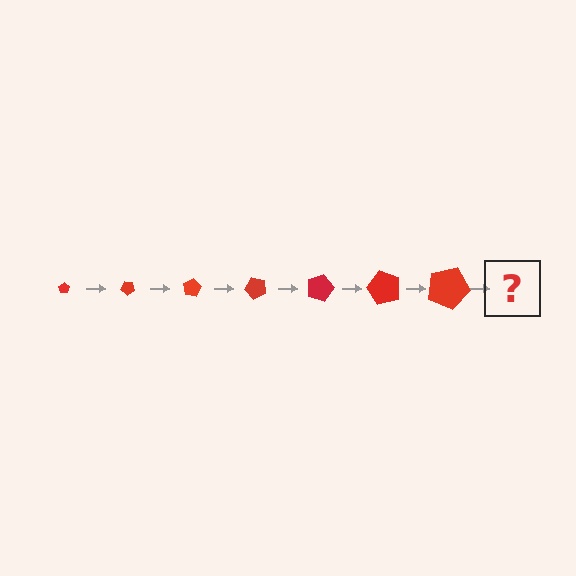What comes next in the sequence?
The next element should be a pentagon, larger than the previous one and rotated 280 degrees from the start.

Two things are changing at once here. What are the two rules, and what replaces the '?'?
The two rules are that the pentagon grows larger each step and it rotates 40 degrees each step. The '?' should be a pentagon, larger than the previous one and rotated 280 degrees from the start.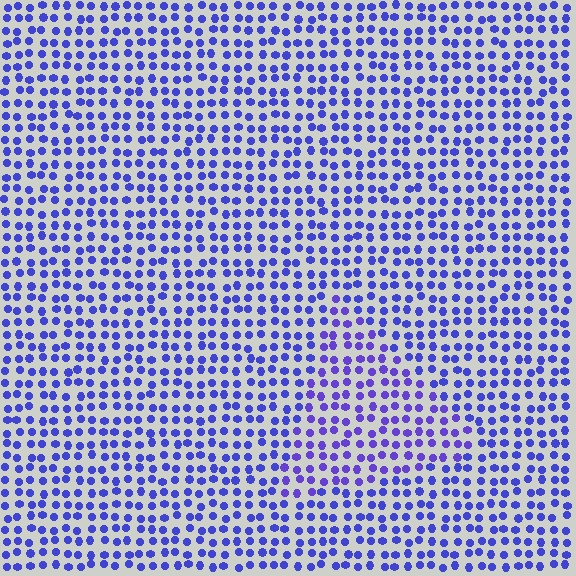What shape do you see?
I see a triangle.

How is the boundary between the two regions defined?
The boundary is defined purely by a slight shift in hue (about 18 degrees). Spacing, size, and orientation are identical on both sides.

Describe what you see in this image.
The image is filled with small blue elements in a uniform arrangement. A triangle-shaped region is visible where the elements are tinted to a slightly different hue, forming a subtle color boundary.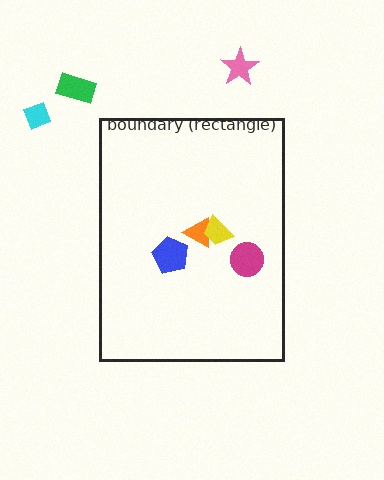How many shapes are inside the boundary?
4 inside, 3 outside.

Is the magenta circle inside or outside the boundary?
Inside.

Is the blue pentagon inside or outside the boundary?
Inside.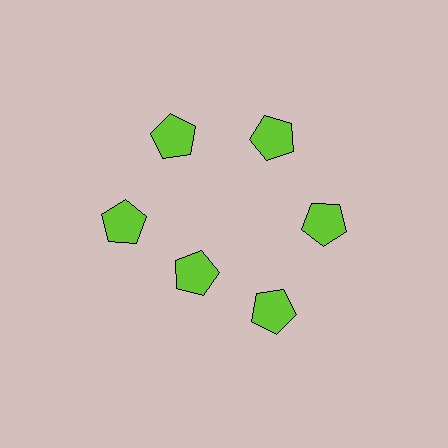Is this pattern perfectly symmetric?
No. The 6 lime pentagons are arranged in a ring, but one element near the 7 o'clock position is pulled inward toward the center, breaking the 6-fold rotational symmetry.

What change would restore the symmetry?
The symmetry would be restored by moving it outward, back onto the ring so that all 6 pentagons sit at equal angles and equal distance from the center.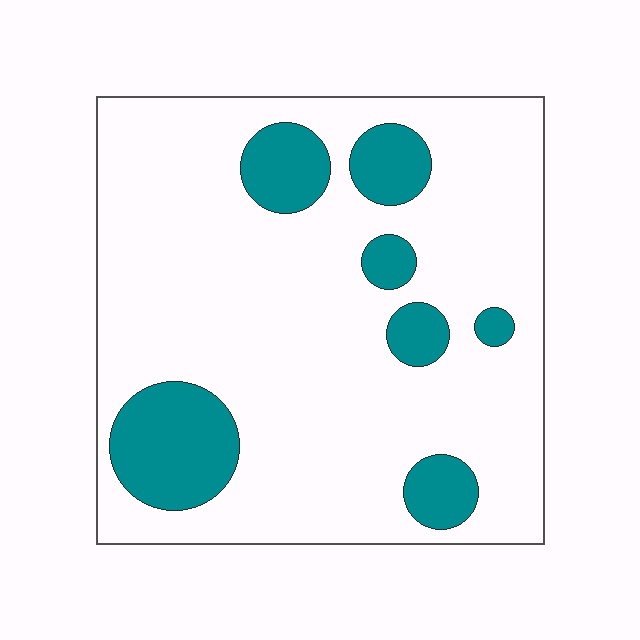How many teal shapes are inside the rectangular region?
7.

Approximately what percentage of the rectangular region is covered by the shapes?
Approximately 20%.